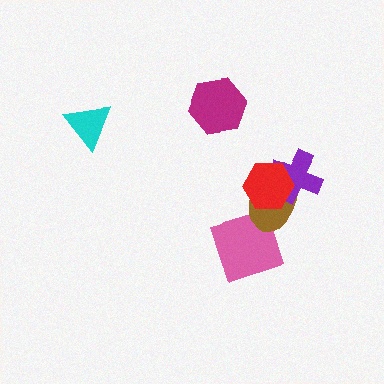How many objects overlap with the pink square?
1 object overlaps with the pink square.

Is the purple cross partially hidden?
Yes, it is partially covered by another shape.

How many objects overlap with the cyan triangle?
0 objects overlap with the cyan triangle.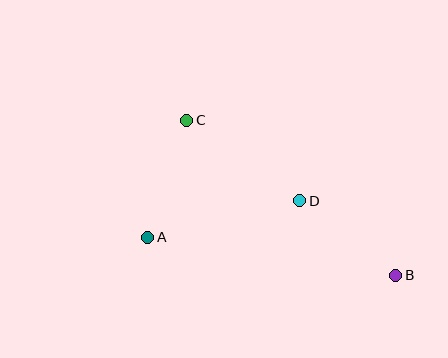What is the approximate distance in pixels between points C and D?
The distance between C and D is approximately 139 pixels.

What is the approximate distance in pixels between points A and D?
The distance between A and D is approximately 156 pixels.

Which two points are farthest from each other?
Points B and C are farthest from each other.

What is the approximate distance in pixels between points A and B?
The distance between A and B is approximately 251 pixels.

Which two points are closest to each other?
Points B and D are closest to each other.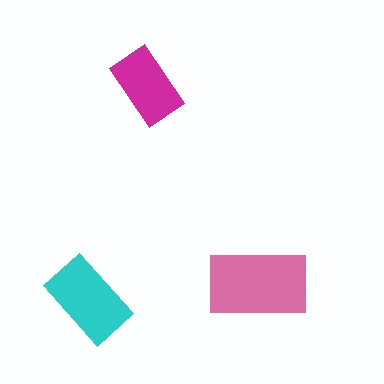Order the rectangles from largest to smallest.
the pink one, the cyan one, the magenta one.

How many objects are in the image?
There are 3 objects in the image.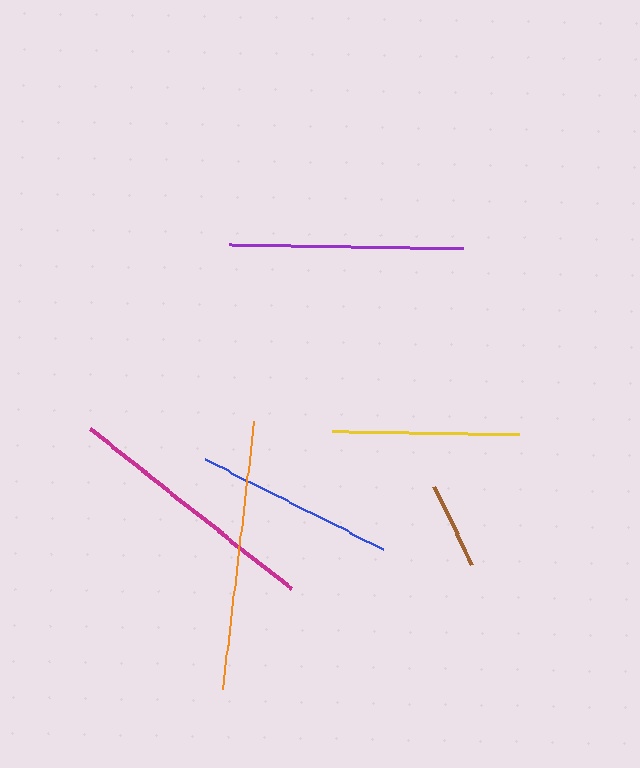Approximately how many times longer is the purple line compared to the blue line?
The purple line is approximately 1.2 times the length of the blue line.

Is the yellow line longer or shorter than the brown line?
The yellow line is longer than the brown line.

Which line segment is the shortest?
The brown line is the shortest at approximately 86 pixels.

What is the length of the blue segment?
The blue segment is approximately 200 pixels long.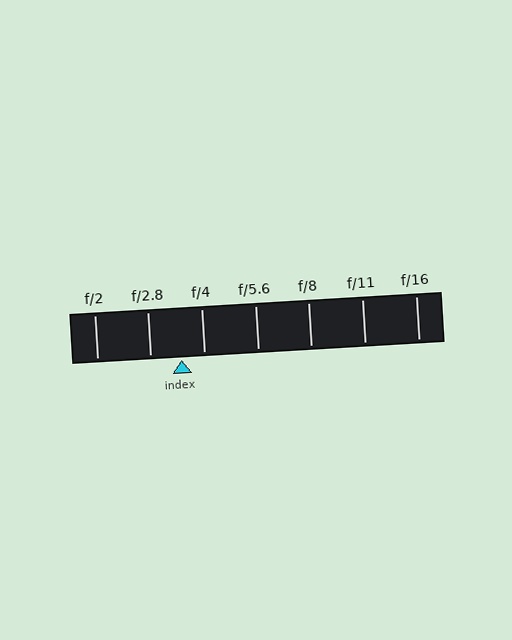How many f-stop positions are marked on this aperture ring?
There are 7 f-stop positions marked.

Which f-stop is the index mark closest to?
The index mark is closest to f/4.